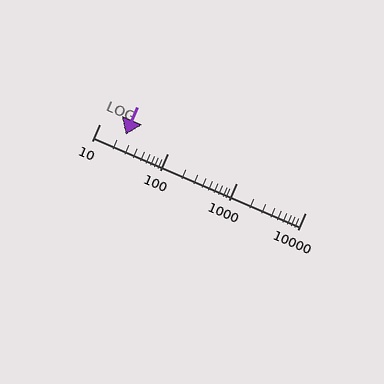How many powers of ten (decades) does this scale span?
The scale spans 3 decades, from 10 to 10000.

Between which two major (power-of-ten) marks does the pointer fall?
The pointer is between 10 and 100.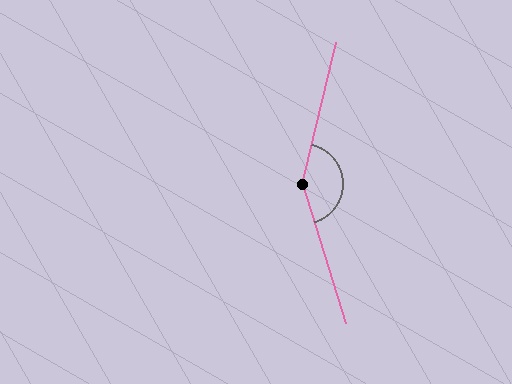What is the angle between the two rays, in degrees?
Approximately 149 degrees.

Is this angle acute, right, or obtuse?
It is obtuse.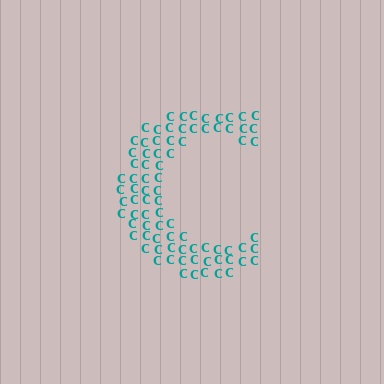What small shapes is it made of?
It is made of small letter C's.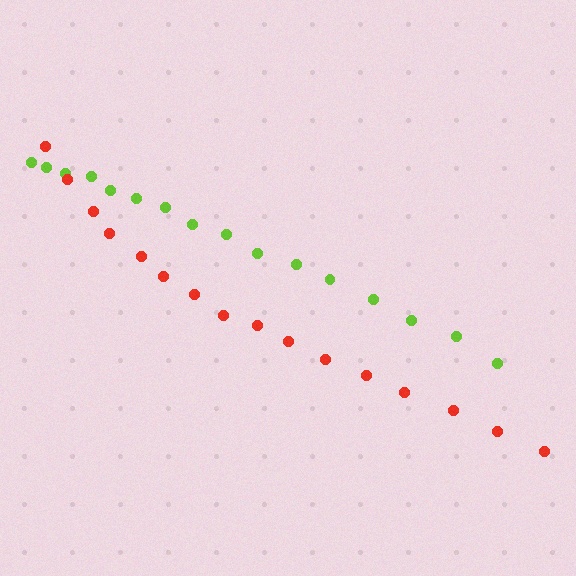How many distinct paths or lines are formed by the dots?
There are 2 distinct paths.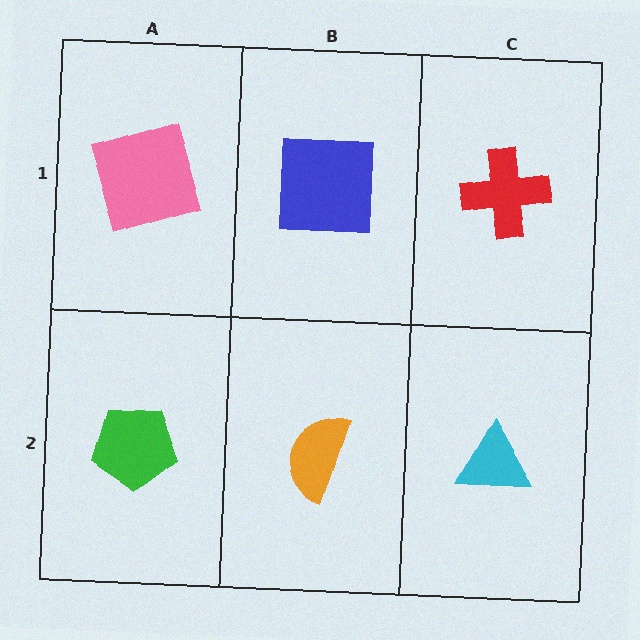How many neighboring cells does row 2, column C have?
2.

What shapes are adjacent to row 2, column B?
A blue square (row 1, column B), a green pentagon (row 2, column A), a cyan triangle (row 2, column C).